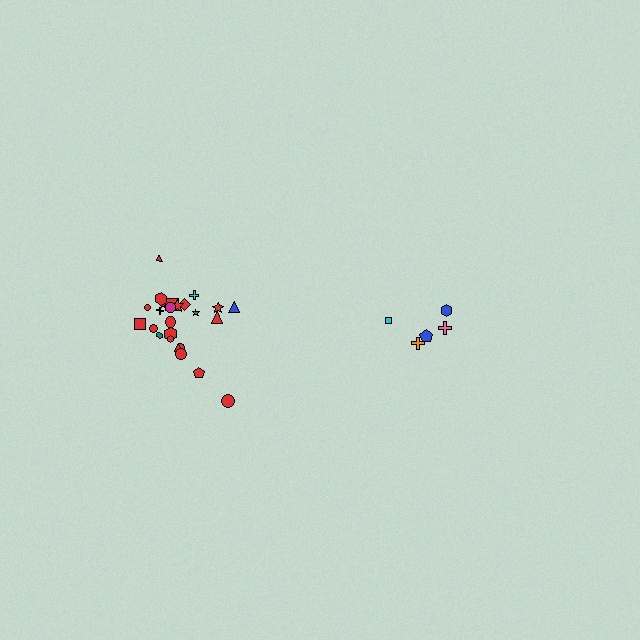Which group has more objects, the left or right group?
The left group.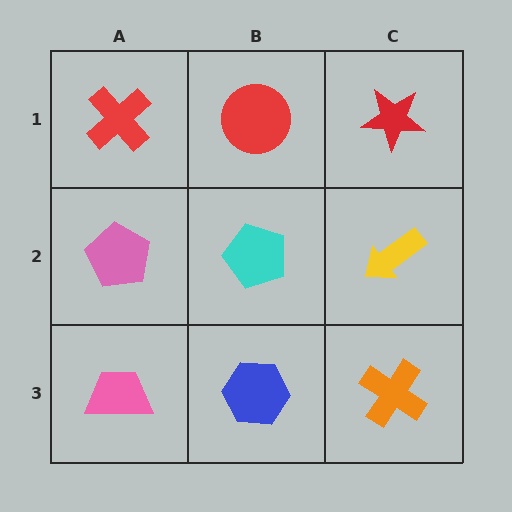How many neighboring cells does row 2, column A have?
3.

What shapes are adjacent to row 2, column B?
A red circle (row 1, column B), a blue hexagon (row 3, column B), a pink pentagon (row 2, column A), a yellow arrow (row 2, column C).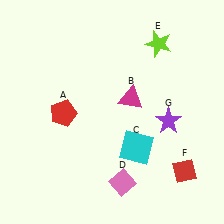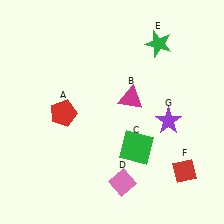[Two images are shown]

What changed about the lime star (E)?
In Image 1, E is lime. In Image 2, it changed to green.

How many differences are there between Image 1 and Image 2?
There are 2 differences between the two images.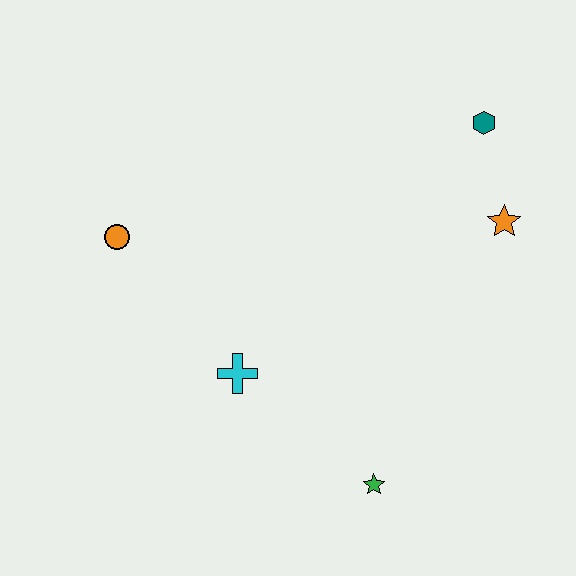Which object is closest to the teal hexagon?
The orange star is closest to the teal hexagon.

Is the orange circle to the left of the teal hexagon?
Yes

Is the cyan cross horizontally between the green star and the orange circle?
Yes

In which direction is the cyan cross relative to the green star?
The cyan cross is to the left of the green star.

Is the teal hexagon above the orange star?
Yes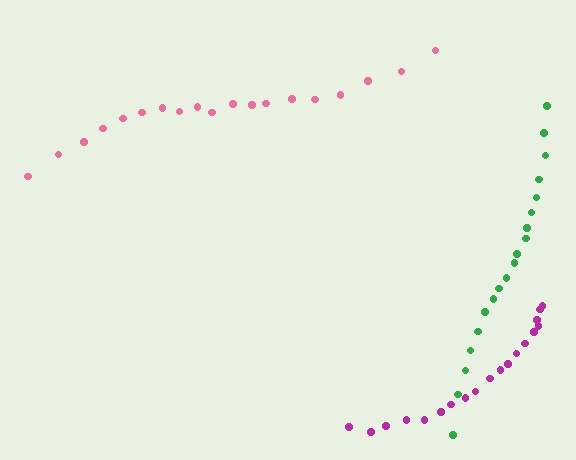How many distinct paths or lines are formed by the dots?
There are 3 distinct paths.